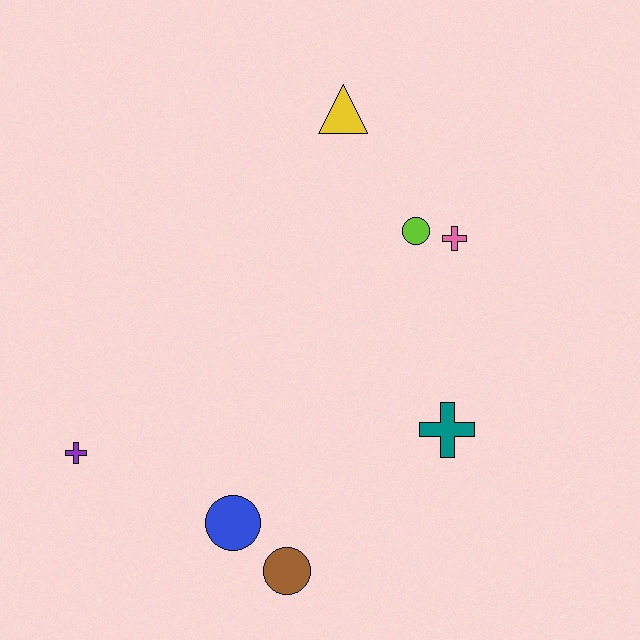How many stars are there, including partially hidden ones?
There are no stars.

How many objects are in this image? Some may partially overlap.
There are 7 objects.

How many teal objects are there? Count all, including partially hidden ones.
There is 1 teal object.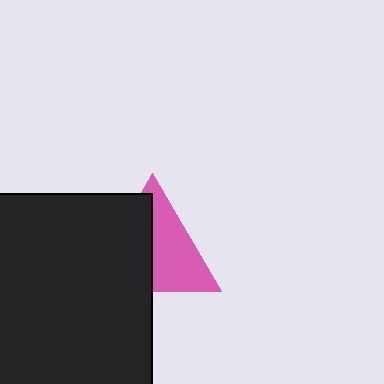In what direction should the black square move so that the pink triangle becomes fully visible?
The black square should move left. That is the shortest direction to clear the overlap and leave the pink triangle fully visible.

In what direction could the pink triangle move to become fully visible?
The pink triangle could move right. That would shift it out from behind the black square entirely.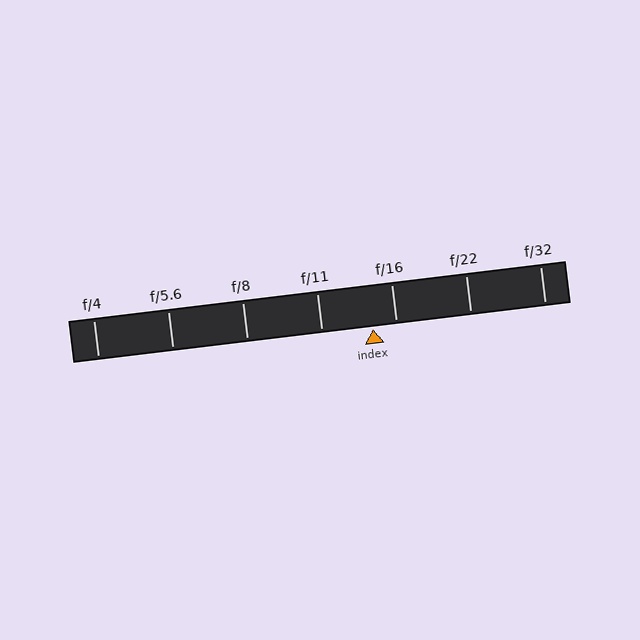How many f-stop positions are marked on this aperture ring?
There are 7 f-stop positions marked.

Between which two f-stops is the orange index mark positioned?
The index mark is between f/11 and f/16.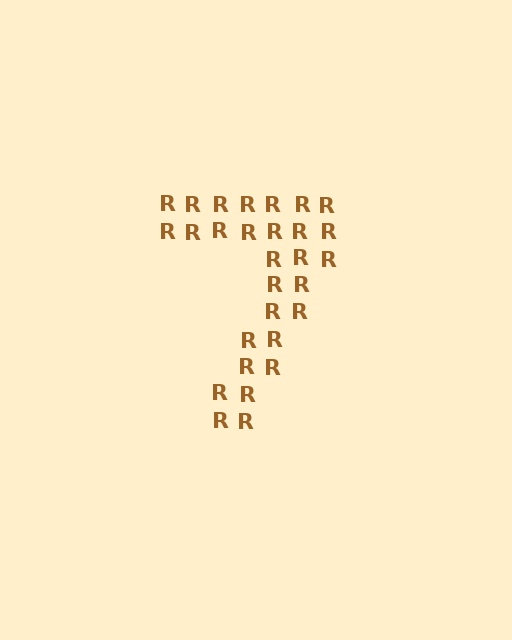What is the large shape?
The large shape is the digit 7.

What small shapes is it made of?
It is made of small letter R's.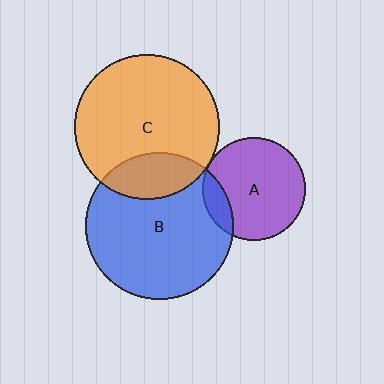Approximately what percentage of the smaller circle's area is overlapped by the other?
Approximately 20%.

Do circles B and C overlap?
Yes.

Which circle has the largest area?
Circle B (blue).